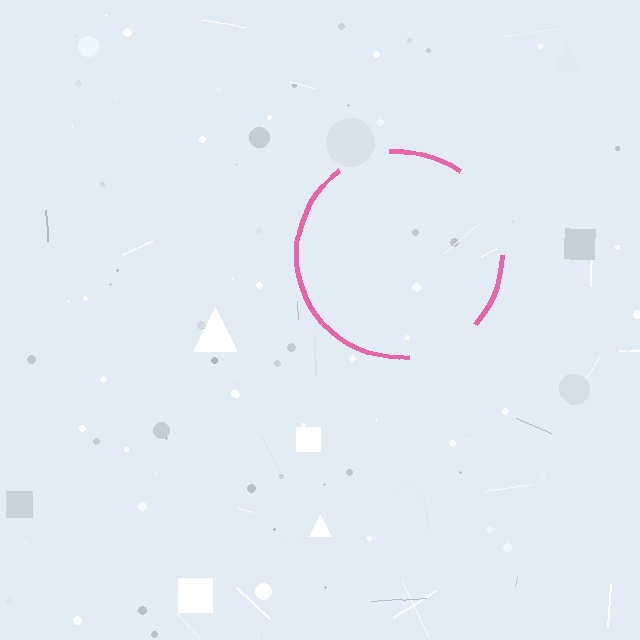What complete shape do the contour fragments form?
The contour fragments form a circle.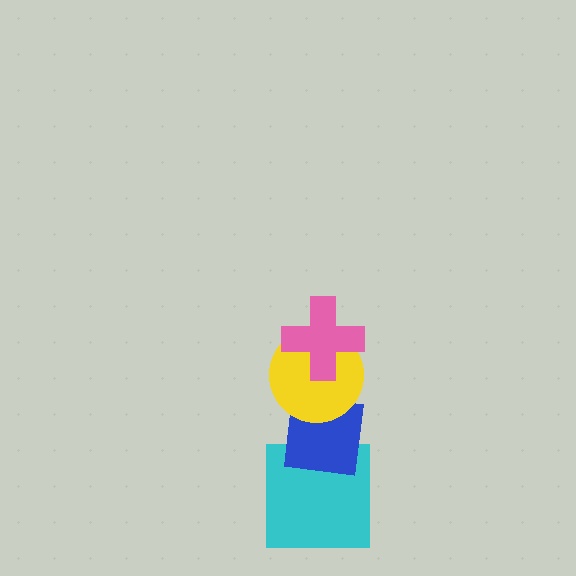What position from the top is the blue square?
The blue square is 3rd from the top.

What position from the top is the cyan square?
The cyan square is 4th from the top.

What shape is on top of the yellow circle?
The pink cross is on top of the yellow circle.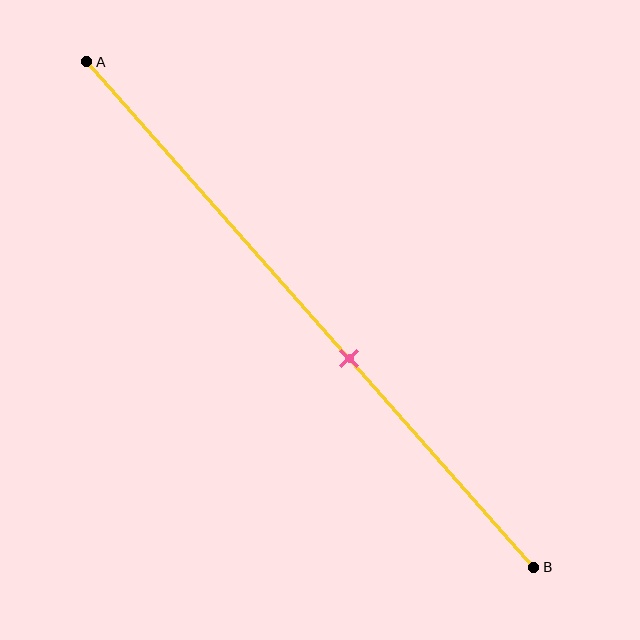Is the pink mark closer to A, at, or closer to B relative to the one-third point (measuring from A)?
The pink mark is closer to point B than the one-third point of segment AB.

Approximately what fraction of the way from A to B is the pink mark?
The pink mark is approximately 60% of the way from A to B.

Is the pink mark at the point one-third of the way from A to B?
No, the mark is at about 60% from A, not at the 33% one-third point.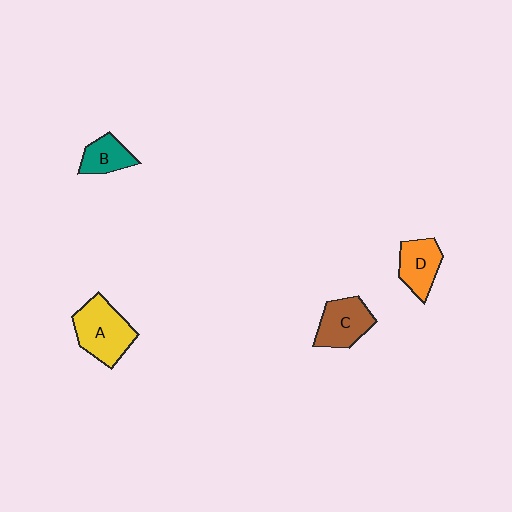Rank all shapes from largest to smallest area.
From largest to smallest: A (yellow), C (brown), D (orange), B (teal).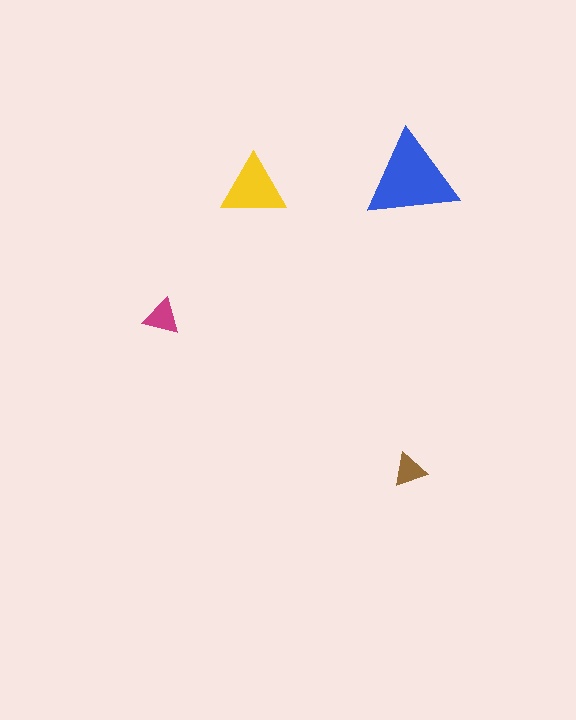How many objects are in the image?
There are 4 objects in the image.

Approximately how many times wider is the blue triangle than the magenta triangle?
About 2.5 times wider.